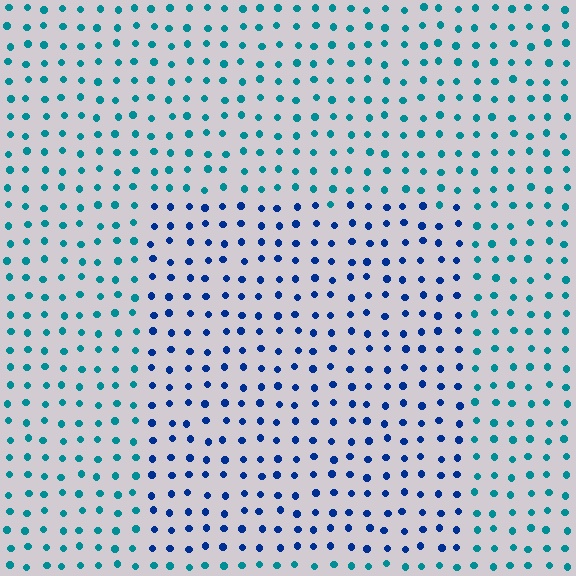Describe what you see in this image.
The image is filled with small teal elements in a uniform arrangement. A rectangle-shaped region is visible where the elements are tinted to a slightly different hue, forming a subtle color boundary.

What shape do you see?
I see a rectangle.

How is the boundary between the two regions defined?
The boundary is defined purely by a slight shift in hue (about 39 degrees). Spacing, size, and orientation are identical on both sides.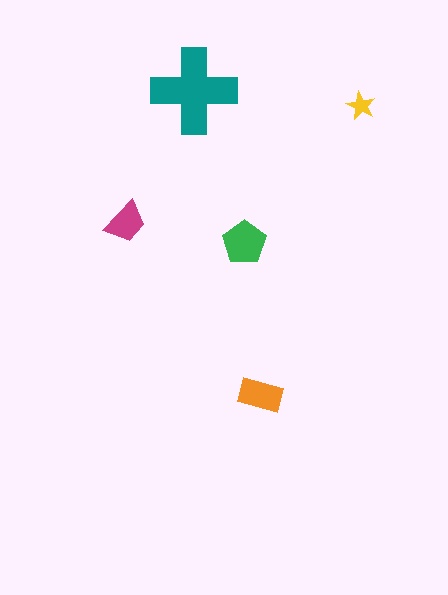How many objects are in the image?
There are 5 objects in the image.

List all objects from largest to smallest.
The teal cross, the green pentagon, the orange rectangle, the magenta trapezoid, the yellow star.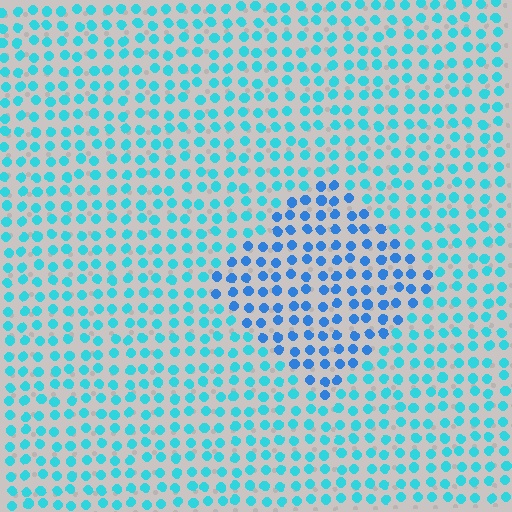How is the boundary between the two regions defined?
The boundary is defined purely by a slight shift in hue (about 29 degrees). Spacing, size, and orientation are identical on both sides.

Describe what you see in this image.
The image is filled with small cyan elements in a uniform arrangement. A diamond-shaped region is visible where the elements are tinted to a slightly different hue, forming a subtle color boundary.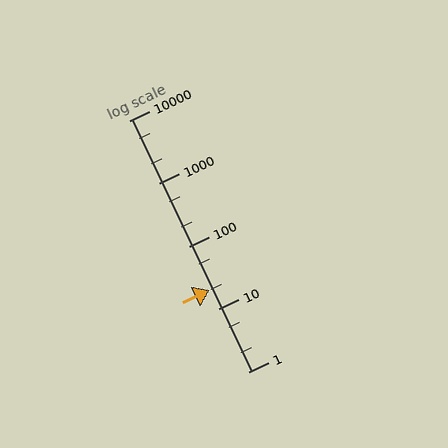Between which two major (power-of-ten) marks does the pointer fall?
The pointer is between 10 and 100.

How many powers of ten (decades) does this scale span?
The scale spans 4 decades, from 1 to 10000.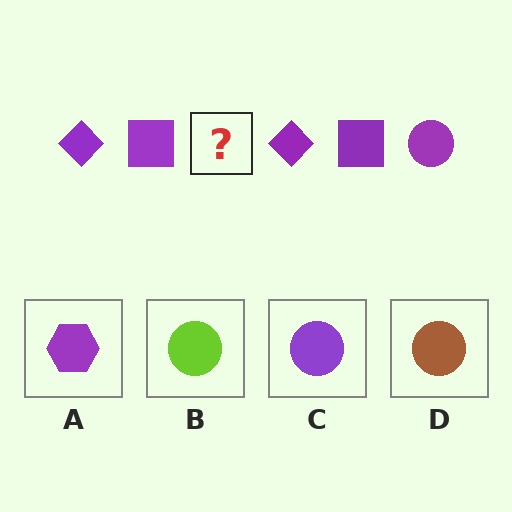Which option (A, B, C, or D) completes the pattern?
C.